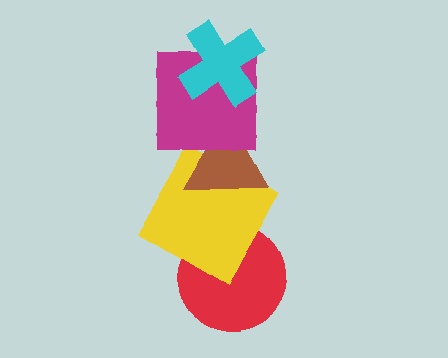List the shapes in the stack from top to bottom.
From top to bottom: the cyan cross, the magenta square, the brown triangle, the yellow square, the red circle.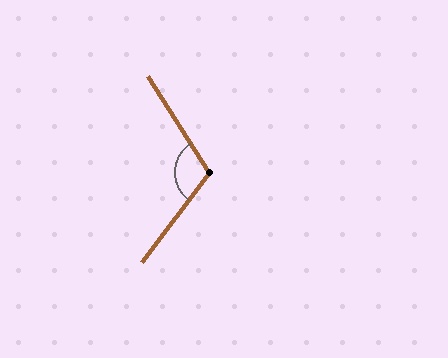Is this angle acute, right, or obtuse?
It is obtuse.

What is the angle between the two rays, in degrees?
Approximately 110 degrees.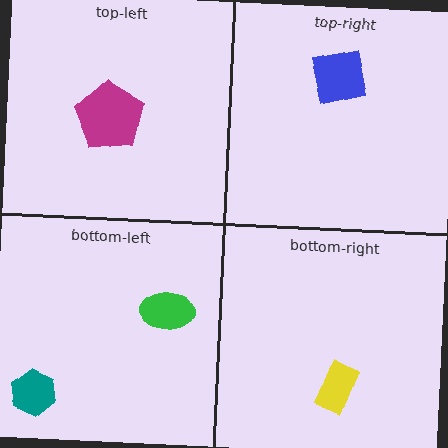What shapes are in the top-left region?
The magenta pentagon.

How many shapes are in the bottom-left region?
2.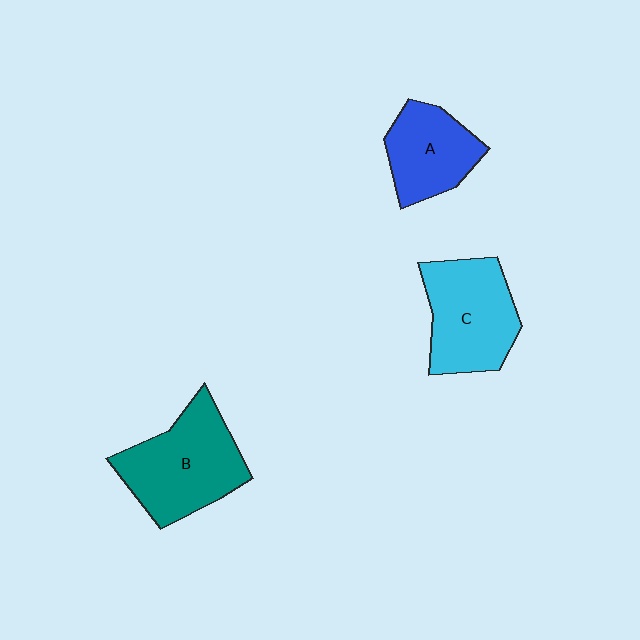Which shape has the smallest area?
Shape A (blue).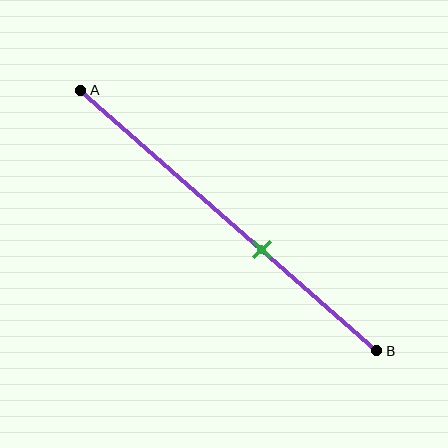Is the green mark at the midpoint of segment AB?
No, the mark is at about 60% from A, not at the 50% midpoint.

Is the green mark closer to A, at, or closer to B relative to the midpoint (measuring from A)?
The green mark is closer to point B than the midpoint of segment AB.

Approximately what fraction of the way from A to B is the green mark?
The green mark is approximately 60% of the way from A to B.